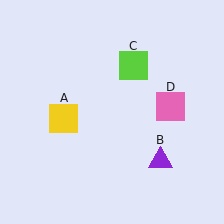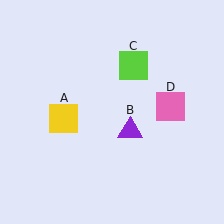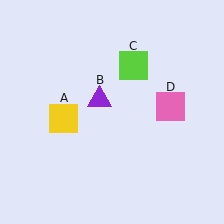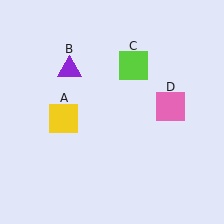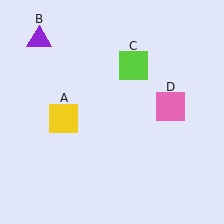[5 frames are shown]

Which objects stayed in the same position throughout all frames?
Yellow square (object A) and lime square (object C) and pink square (object D) remained stationary.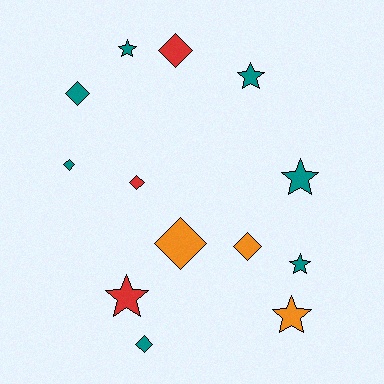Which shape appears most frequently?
Diamond, with 7 objects.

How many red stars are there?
There is 1 red star.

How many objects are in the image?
There are 13 objects.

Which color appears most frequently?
Teal, with 7 objects.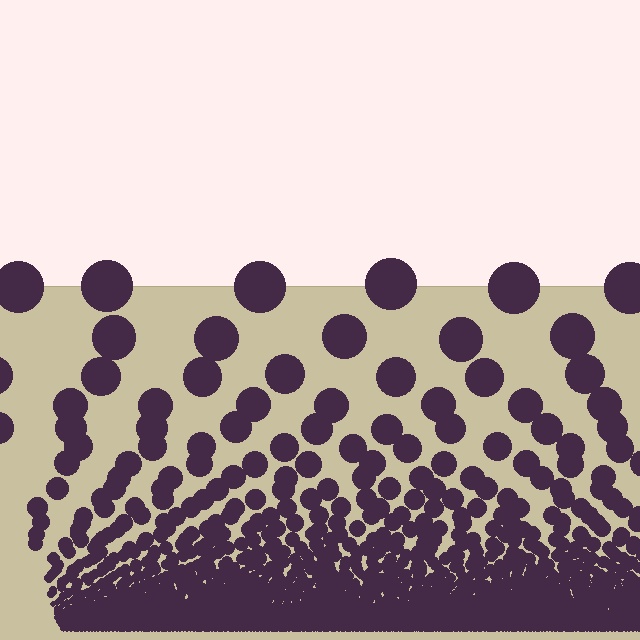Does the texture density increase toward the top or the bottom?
Density increases toward the bottom.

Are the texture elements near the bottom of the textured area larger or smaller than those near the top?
Smaller. The gradient is inverted — elements near the bottom are smaller and denser.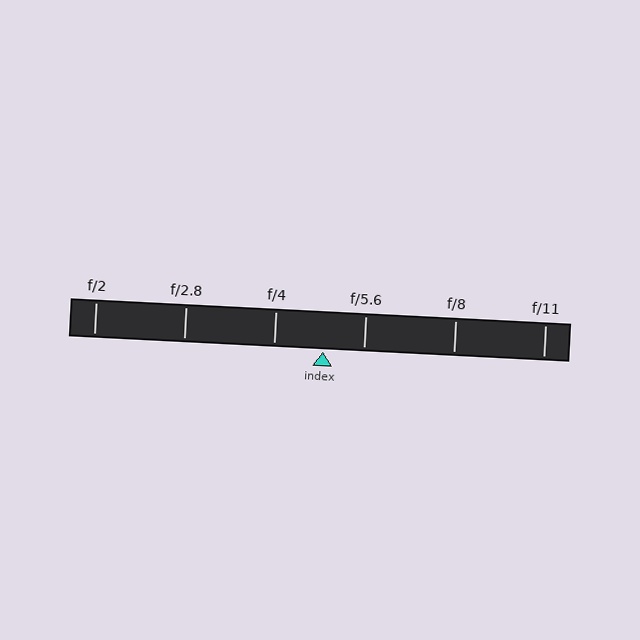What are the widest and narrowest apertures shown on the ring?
The widest aperture shown is f/2 and the narrowest is f/11.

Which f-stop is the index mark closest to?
The index mark is closest to f/5.6.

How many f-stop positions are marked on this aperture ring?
There are 6 f-stop positions marked.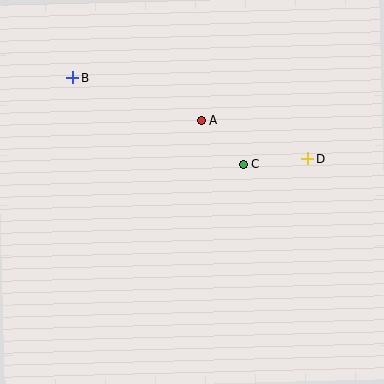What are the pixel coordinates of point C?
Point C is at (244, 165).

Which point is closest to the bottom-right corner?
Point D is closest to the bottom-right corner.